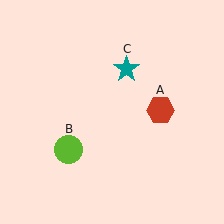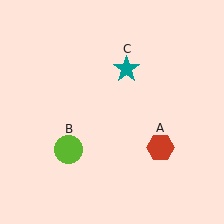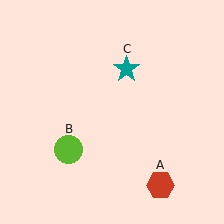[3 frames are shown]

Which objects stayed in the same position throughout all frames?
Lime circle (object B) and teal star (object C) remained stationary.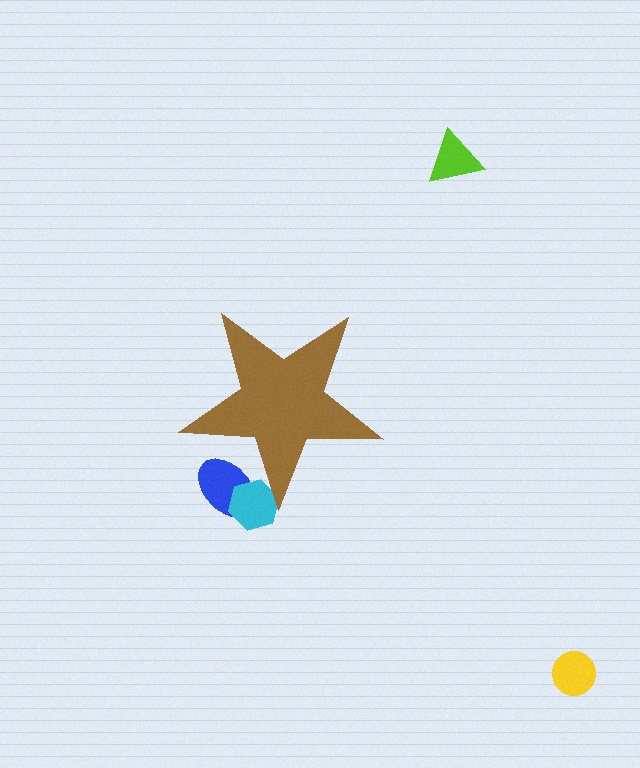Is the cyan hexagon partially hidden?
Yes, the cyan hexagon is partially hidden behind the brown star.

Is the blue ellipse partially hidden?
Yes, the blue ellipse is partially hidden behind the brown star.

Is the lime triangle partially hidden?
No, the lime triangle is fully visible.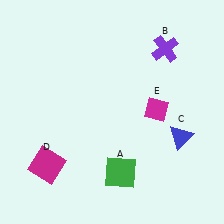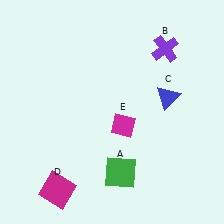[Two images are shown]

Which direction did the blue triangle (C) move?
The blue triangle (C) moved up.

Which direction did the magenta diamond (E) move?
The magenta diamond (E) moved left.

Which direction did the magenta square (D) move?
The magenta square (D) moved down.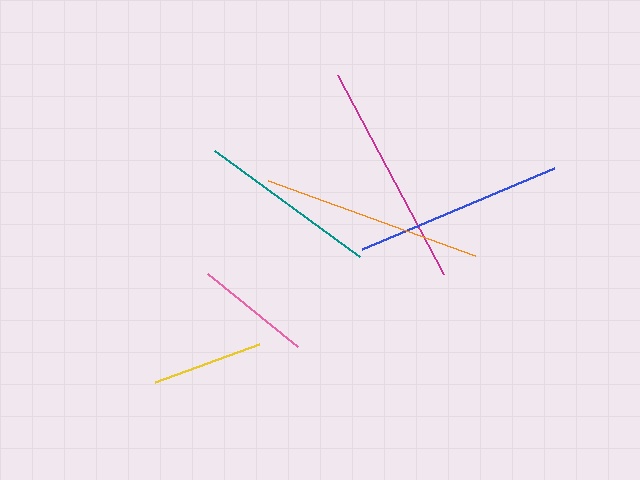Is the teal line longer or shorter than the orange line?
The orange line is longer than the teal line.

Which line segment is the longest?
The magenta line is the longest at approximately 226 pixels.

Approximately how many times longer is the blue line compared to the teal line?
The blue line is approximately 1.2 times the length of the teal line.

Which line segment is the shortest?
The yellow line is the shortest at approximately 110 pixels.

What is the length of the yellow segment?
The yellow segment is approximately 110 pixels long.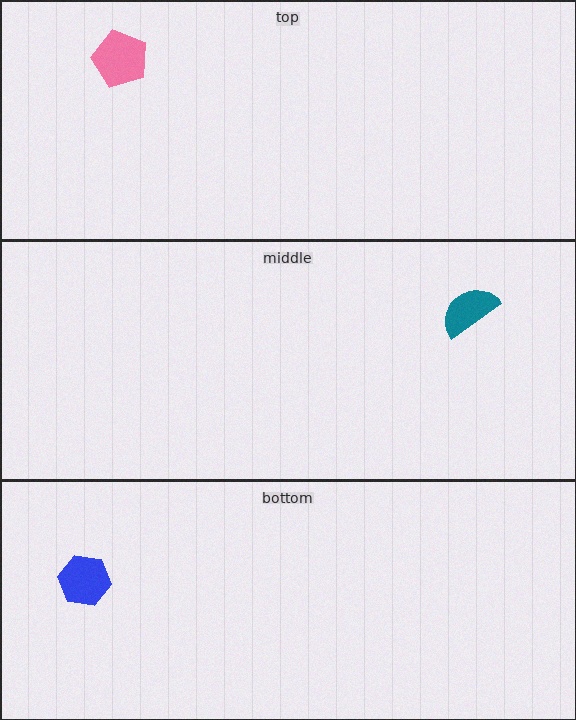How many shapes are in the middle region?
1.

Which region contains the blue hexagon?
The bottom region.